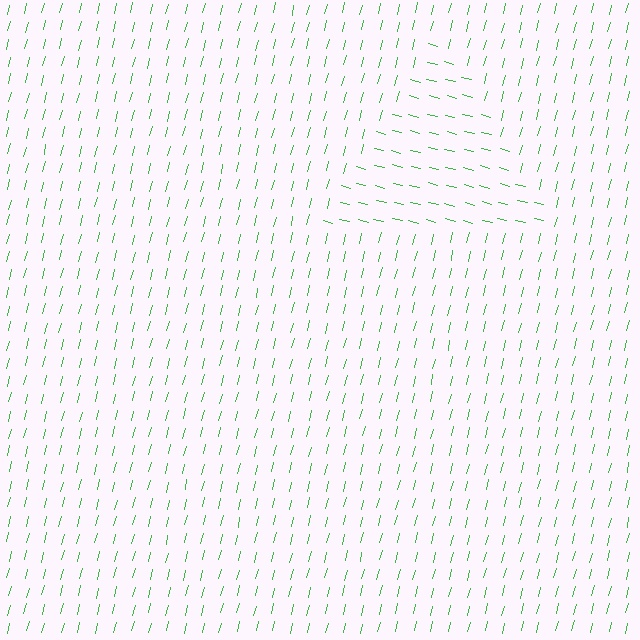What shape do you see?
I see a triangle.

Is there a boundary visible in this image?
Yes, there is a texture boundary formed by a change in line orientation.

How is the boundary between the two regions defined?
The boundary is defined purely by a change in line orientation (approximately 89 degrees difference). All lines are the same color and thickness.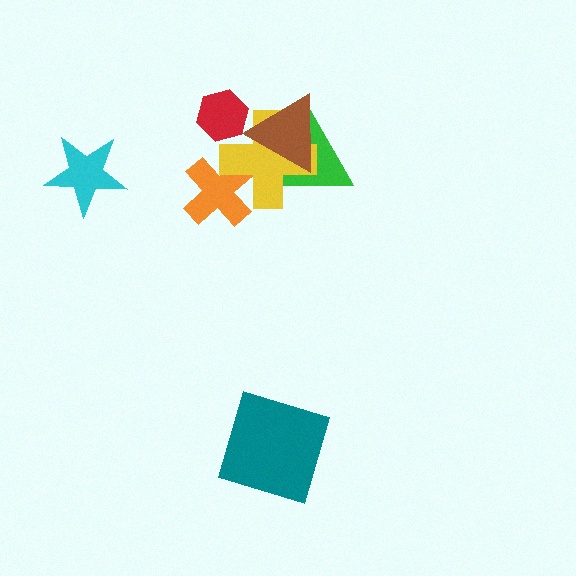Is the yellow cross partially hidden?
Yes, it is partially covered by another shape.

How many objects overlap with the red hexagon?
1 object overlaps with the red hexagon.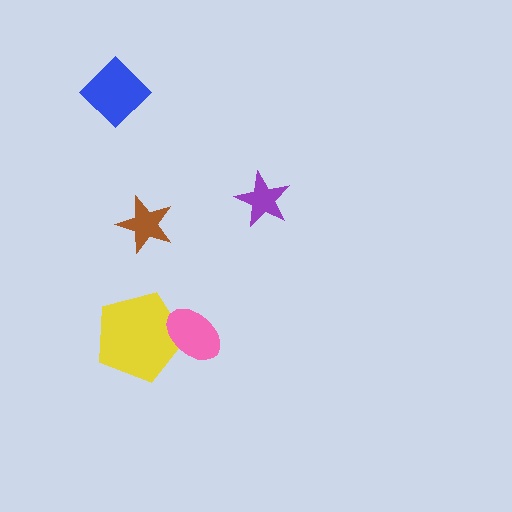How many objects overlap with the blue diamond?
0 objects overlap with the blue diamond.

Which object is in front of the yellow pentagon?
The pink ellipse is in front of the yellow pentagon.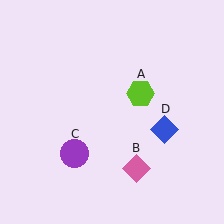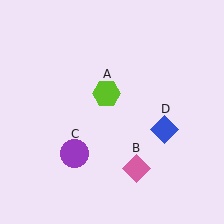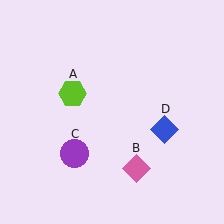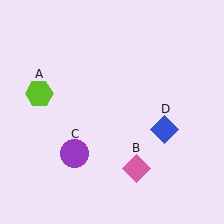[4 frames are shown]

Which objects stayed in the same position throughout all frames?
Pink diamond (object B) and purple circle (object C) and blue diamond (object D) remained stationary.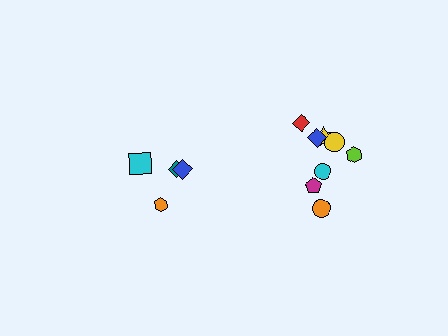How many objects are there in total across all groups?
There are 12 objects.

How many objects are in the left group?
There are 4 objects.